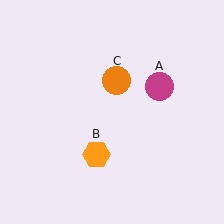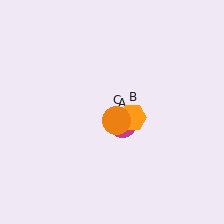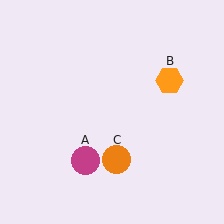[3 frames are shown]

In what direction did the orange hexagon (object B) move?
The orange hexagon (object B) moved up and to the right.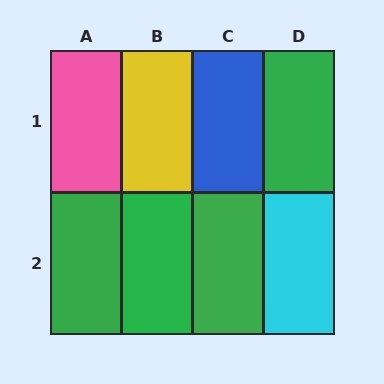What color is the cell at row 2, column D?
Cyan.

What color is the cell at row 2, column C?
Green.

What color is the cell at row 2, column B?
Green.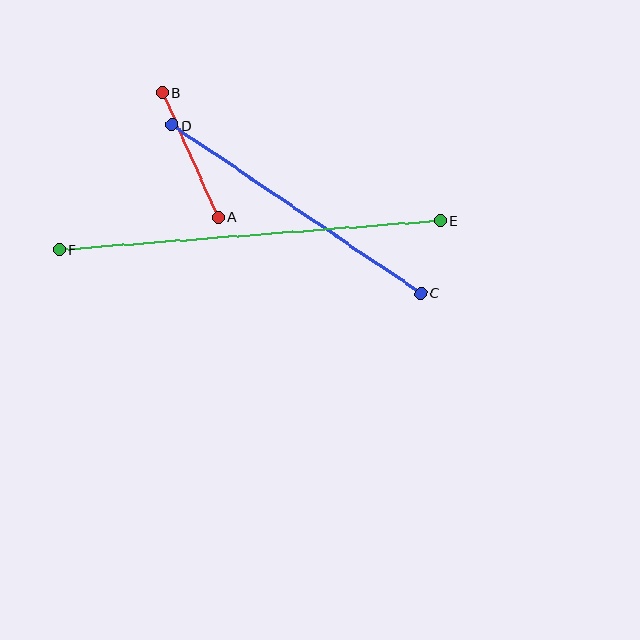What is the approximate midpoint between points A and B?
The midpoint is at approximately (190, 155) pixels.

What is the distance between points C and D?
The distance is approximately 300 pixels.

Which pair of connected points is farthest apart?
Points E and F are farthest apart.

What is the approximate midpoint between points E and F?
The midpoint is at approximately (250, 235) pixels.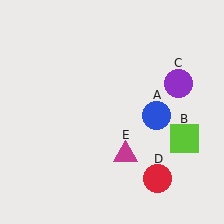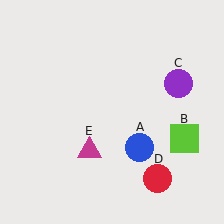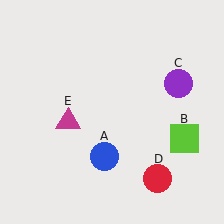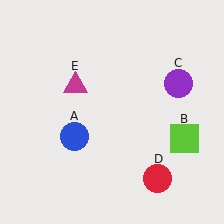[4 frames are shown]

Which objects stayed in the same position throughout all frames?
Lime square (object B) and purple circle (object C) and red circle (object D) remained stationary.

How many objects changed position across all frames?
2 objects changed position: blue circle (object A), magenta triangle (object E).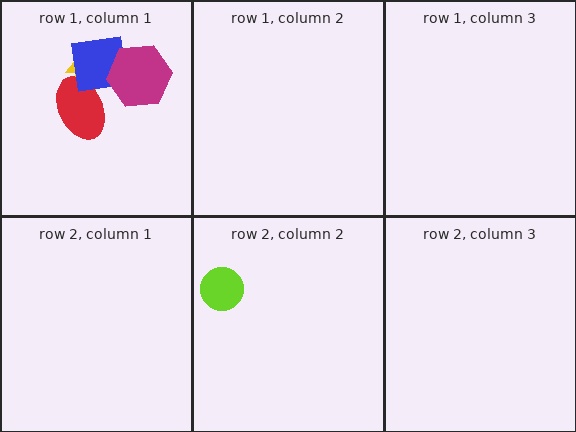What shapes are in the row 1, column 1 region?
The yellow arrow, the red ellipse, the blue square, the magenta hexagon.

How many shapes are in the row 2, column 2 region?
1.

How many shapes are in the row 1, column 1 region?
4.